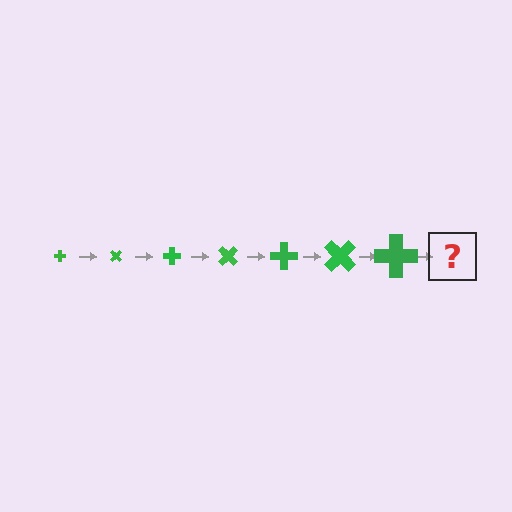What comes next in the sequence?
The next element should be a cross, larger than the previous one and rotated 315 degrees from the start.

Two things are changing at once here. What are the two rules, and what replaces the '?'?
The two rules are that the cross grows larger each step and it rotates 45 degrees each step. The '?' should be a cross, larger than the previous one and rotated 315 degrees from the start.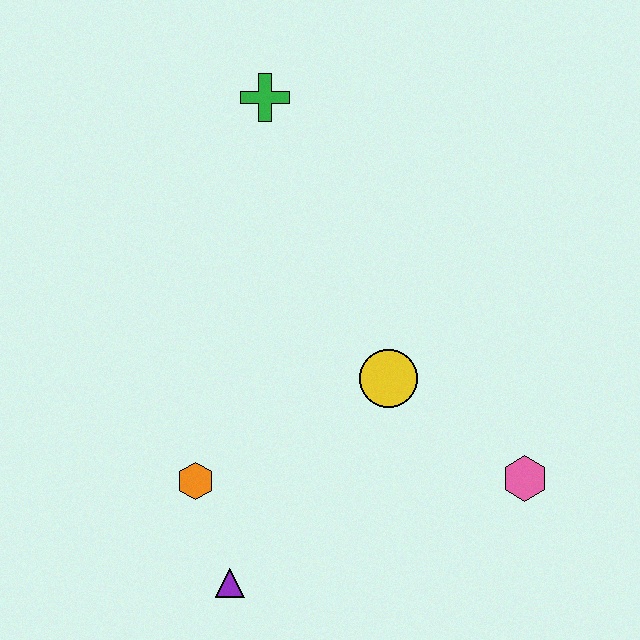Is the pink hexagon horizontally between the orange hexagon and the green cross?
No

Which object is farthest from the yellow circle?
The green cross is farthest from the yellow circle.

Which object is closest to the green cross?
The yellow circle is closest to the green cross.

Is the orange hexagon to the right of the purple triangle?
No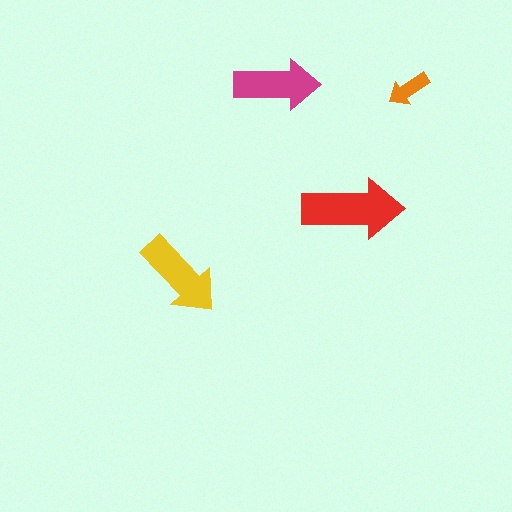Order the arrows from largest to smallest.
the red one, the yellow one, the magenta one, the orange one.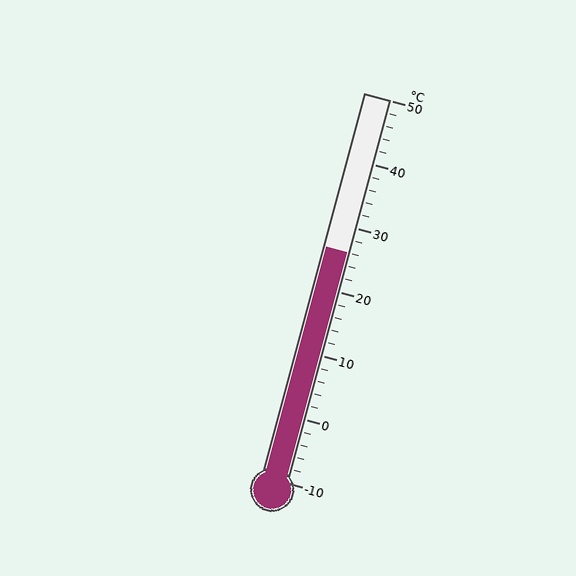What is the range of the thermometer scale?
The thermometer scale ranges from -10°C to 50°C.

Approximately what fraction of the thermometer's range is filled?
The thermometer is filled to approximately 60% of its range.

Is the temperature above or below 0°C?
The temperature is above 0°C.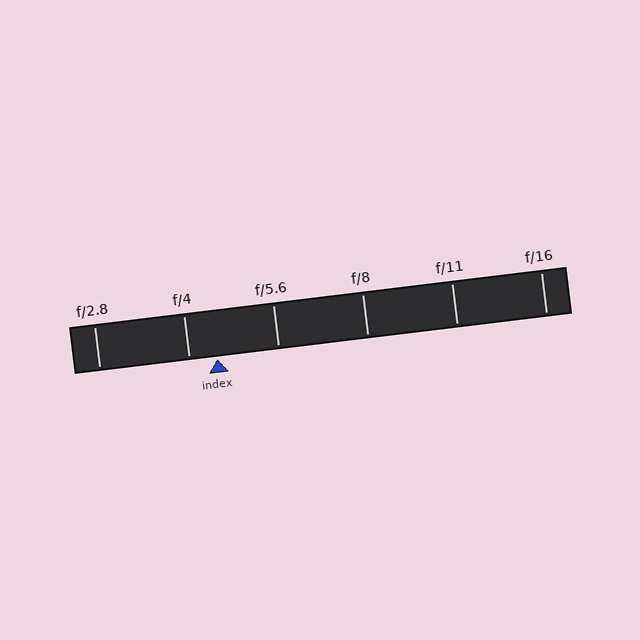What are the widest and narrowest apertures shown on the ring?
The widest aperture shown is f/2.8 and the narrowest is f/16.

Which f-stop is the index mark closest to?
The index mark is closest to f/4.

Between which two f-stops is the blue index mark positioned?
The index mark is between f/4 and f/5.6.